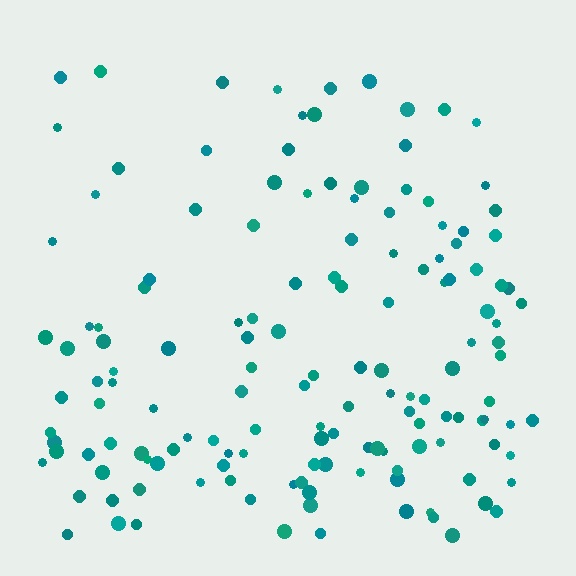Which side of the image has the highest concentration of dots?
The bottom.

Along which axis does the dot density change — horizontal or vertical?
Vertical.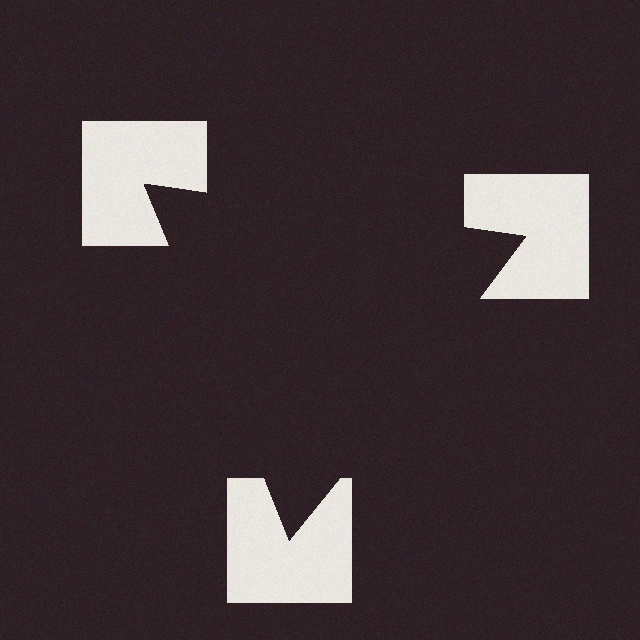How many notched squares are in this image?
There are 3 — one at each vertex of the illusory triangle.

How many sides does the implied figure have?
3 sides.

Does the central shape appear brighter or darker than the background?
It typically appears slightly darker than the background, even though no actual brightness change is drawn.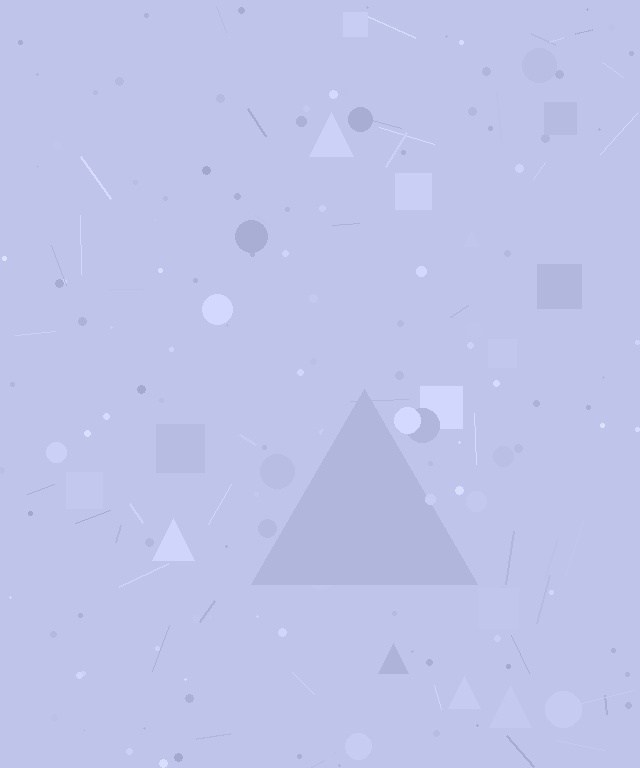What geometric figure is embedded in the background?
A triangle is embedded in the background.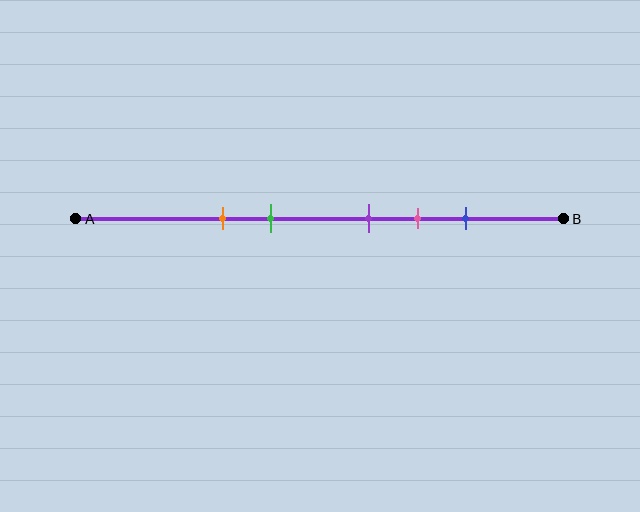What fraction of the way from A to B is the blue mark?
The blue mark is approximately 80% (0.8) of the way from A to B.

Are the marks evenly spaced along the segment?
No, the marks are not evenly spaced.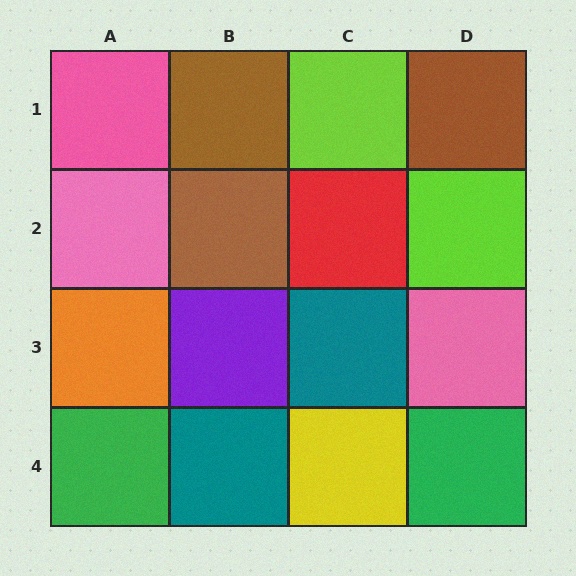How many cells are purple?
1 cell is purple.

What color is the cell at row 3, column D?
Pink.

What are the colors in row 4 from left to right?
Green, teal, yellow, green.